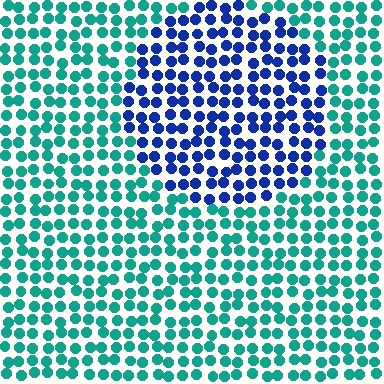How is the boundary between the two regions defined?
The boundary is defined purely by a slight shift in hue (about 58 degrees). Spacing, size, and orientation are identical on both sides.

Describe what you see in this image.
The image is filled with small teal elements in a uniform arrangement. A circle-shaped region is visible where the elements are tinted to a slightly different hue, forming a subtle color boundary.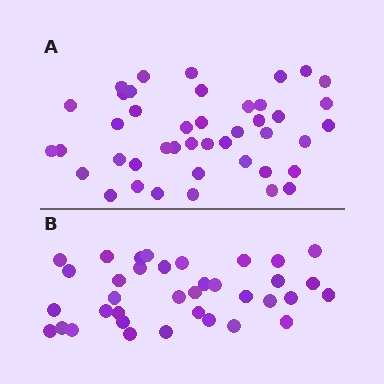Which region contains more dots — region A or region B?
Region A (the top region) has more dots.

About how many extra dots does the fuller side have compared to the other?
Region A has roughly 8 or so more dots than region B.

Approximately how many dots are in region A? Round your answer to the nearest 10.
About 40 dots. (The exact count is 43, which rounds to 40.)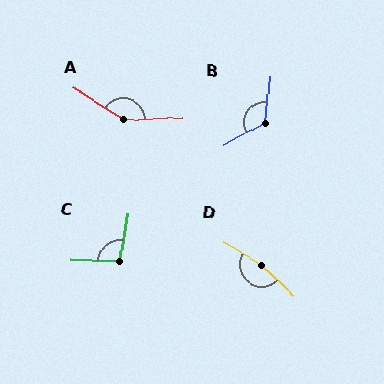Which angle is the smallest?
C, at approximately 97 degrees.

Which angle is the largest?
D, at approximately 168 degrees.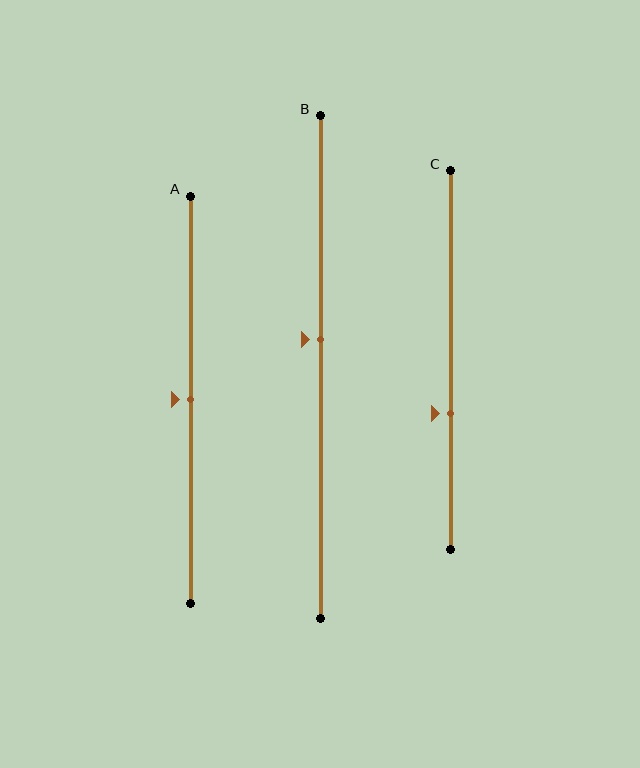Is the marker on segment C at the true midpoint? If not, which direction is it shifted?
No, the marker on segment C is shifted downward by about 14% of the segment length.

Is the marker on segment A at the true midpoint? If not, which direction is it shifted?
Yes, the marker on segment A is at the true midpoint.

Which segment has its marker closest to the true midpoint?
Segment A has its marker closest to the true midpoint.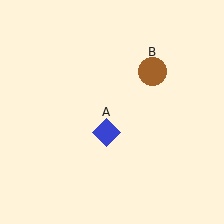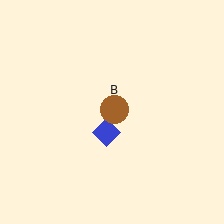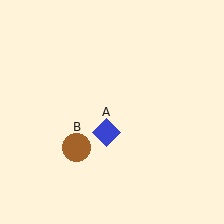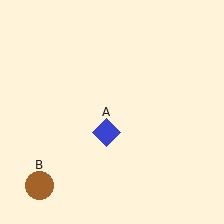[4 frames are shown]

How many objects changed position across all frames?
1 object changed position: brown circle (object B).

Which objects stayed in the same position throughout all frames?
Blue diamond (object A) remained stationary.